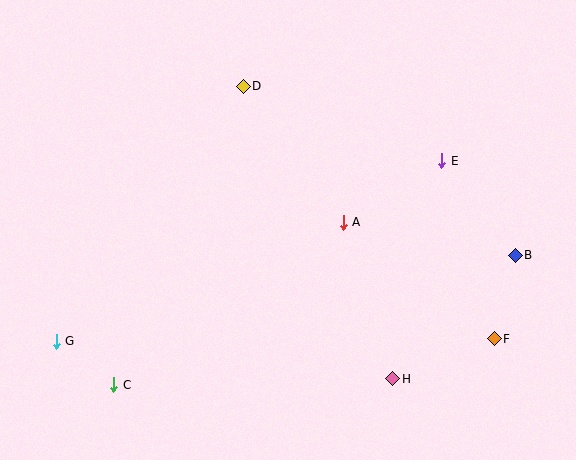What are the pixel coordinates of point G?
Point G is at (56, 341).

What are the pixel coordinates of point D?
Point D is at (243, 86).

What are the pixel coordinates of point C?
Point C is at (114, 385).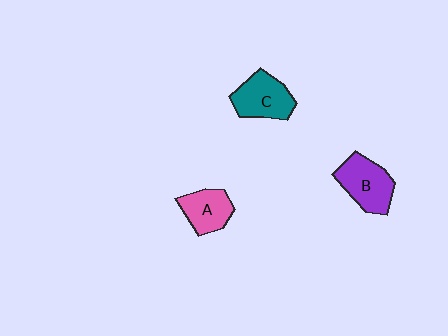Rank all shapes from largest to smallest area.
From largest to smallest: B (purple), C (teal), A (pink).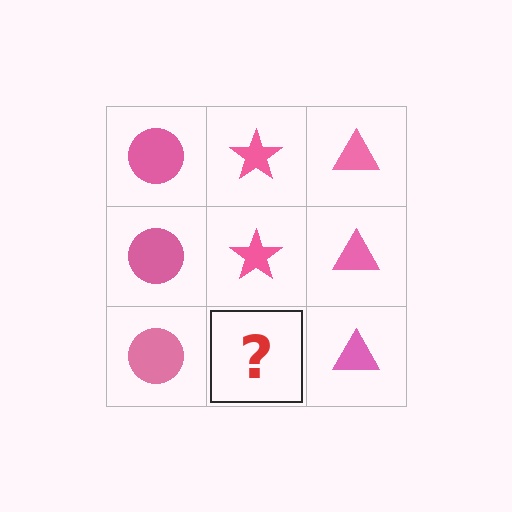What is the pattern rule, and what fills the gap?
The rule is that each column has a consistent shape. The gap should be filled with a pink star.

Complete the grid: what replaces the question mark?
The question mark should be replaced with a pink star.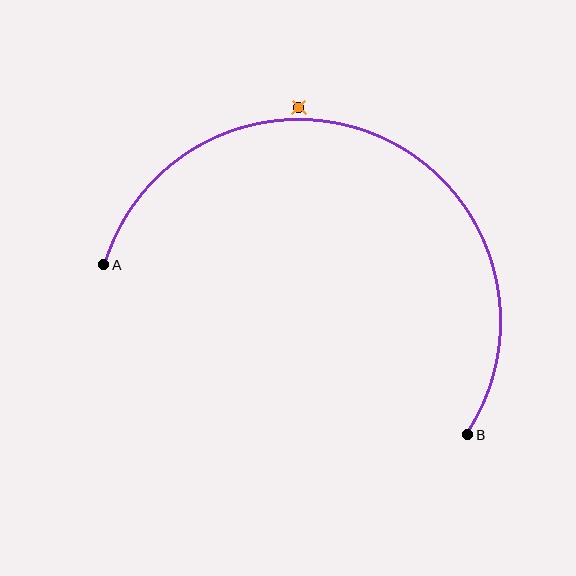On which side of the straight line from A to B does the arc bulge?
The arc bulges above the straight line connecting A and B.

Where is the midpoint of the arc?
The arc midpoint is the point on the curve farthest from the straight line joining A and B. It sits above that line.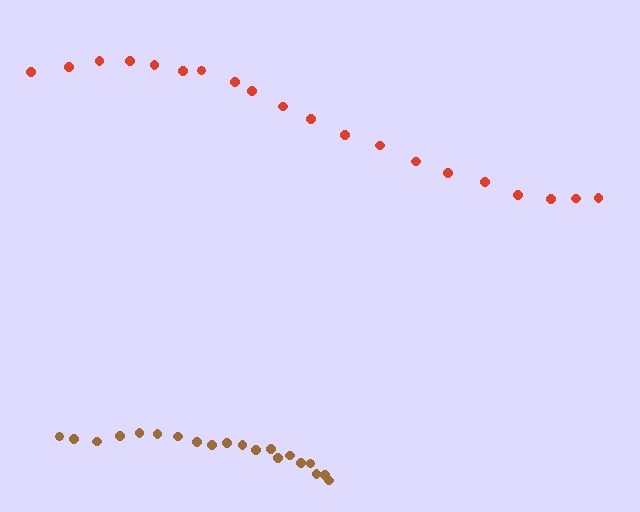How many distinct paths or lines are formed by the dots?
There are 2 distinct paths.